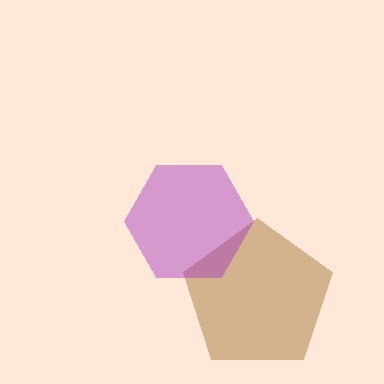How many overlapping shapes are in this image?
There are 2 overlapping shapes in the image.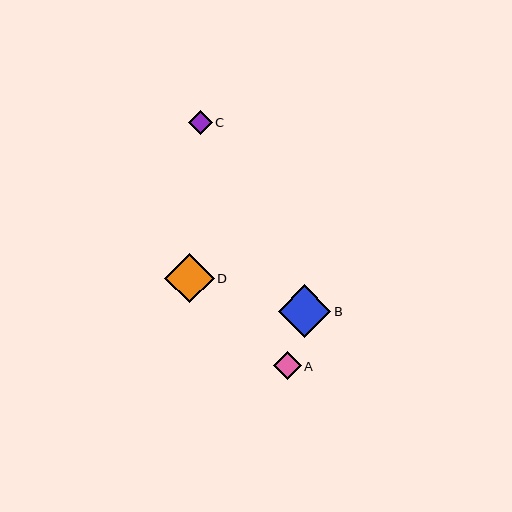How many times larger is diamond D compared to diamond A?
Diamond D is approximately 1.8 times the size of diamond A.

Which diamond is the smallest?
Diamond C is the smallest with a size of approximately 24 pixels.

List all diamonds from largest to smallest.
From largest to smallest: B, D, A, C.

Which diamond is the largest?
Diamond B is the largest with a size of approximately 52 pixels.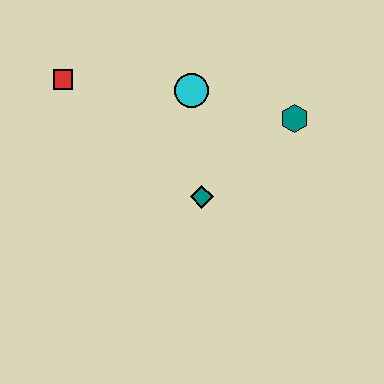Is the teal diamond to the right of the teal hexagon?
No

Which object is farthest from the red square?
The teal hexagon is farthest from the red square.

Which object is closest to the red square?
The cyan circle is closest to the red square.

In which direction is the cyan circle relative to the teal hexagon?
The cyan circle is to the left of the teal hexagon.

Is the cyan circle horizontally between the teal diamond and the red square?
Yes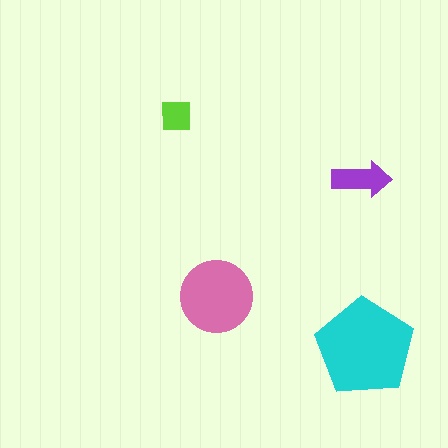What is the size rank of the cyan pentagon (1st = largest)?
1st.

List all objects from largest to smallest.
The cyan pentagon, the pink circle, the purple arrow, the lime square.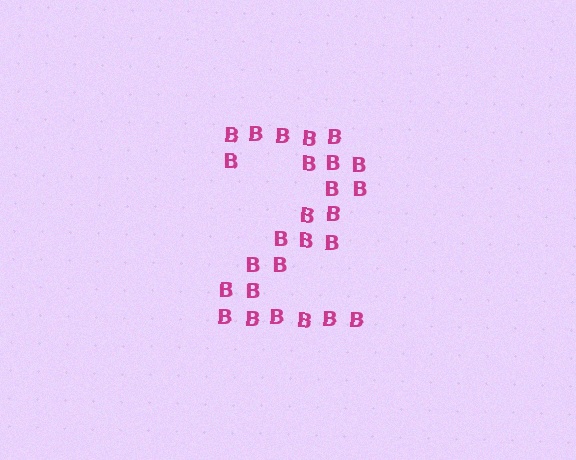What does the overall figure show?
The overall figure shows the digit 2.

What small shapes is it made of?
It is made of small letter B's.